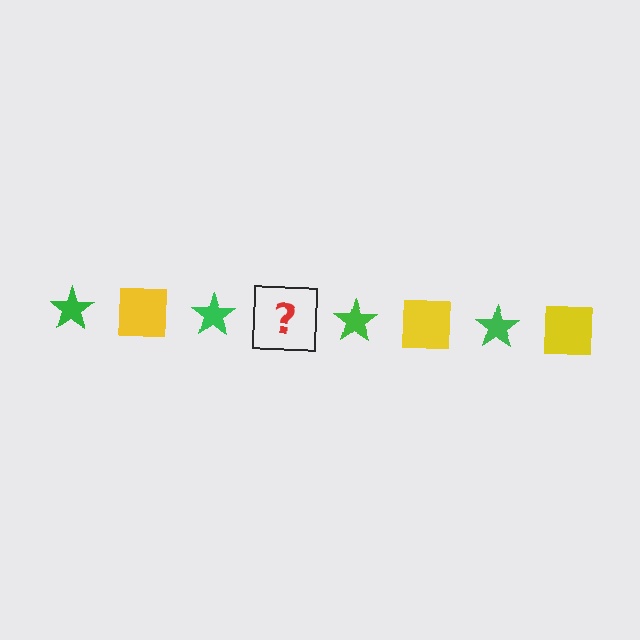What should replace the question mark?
The question mark should be replaced with a yellow square.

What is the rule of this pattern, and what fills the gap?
The rule is that the pattern alternates between green star and yellow square. The gap should be filled with a yellow square.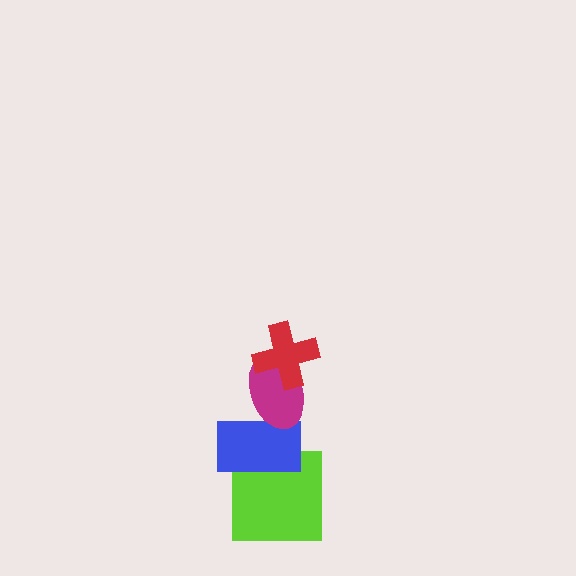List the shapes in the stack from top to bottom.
From top to bottom: the red cross, the magenta ellipse, the blue rectangle, the lime square.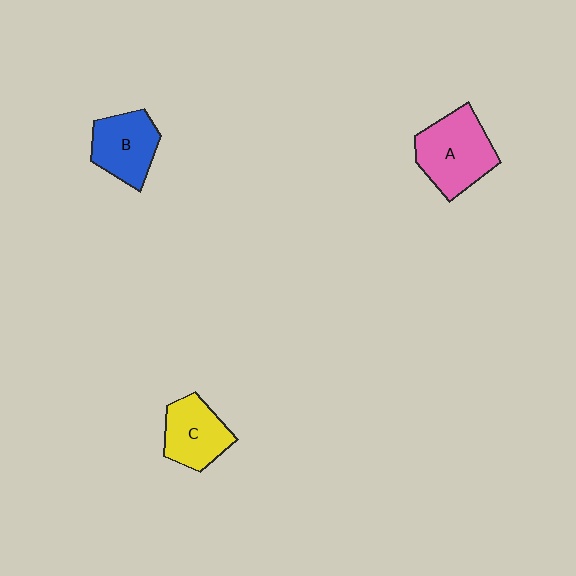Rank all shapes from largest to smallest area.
From largest to smallest: A (pink), B (blue), C (yellow).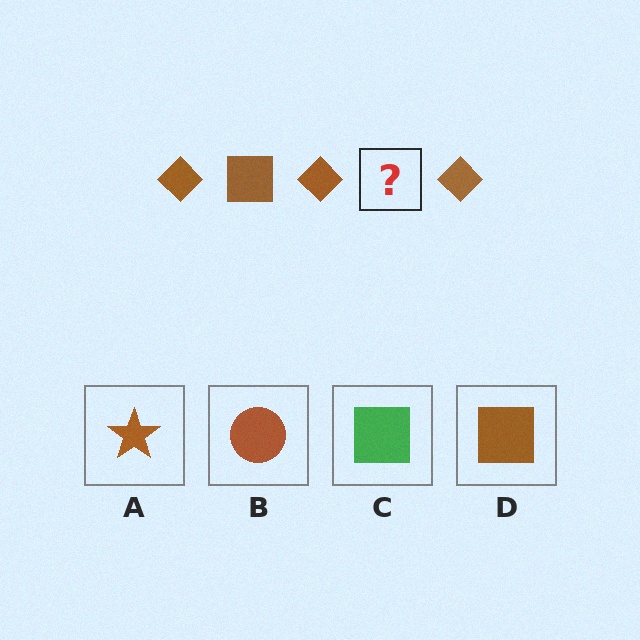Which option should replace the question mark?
Option D.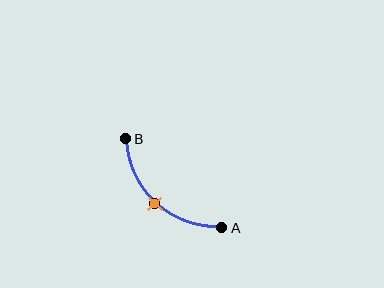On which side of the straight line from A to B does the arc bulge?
The arc bulges below and to the left of the straight line connecting A and B.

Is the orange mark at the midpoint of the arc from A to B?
Yes. The orange mark lies on the arc at equal arc-length from both A and B — it is the arc midpoint.